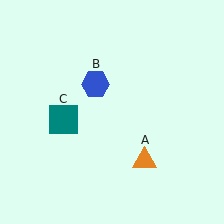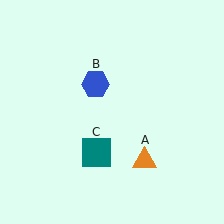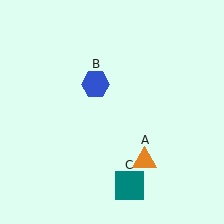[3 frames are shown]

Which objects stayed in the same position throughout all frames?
Orange triangle (object A) and blue hexagon (object B) remained stationary.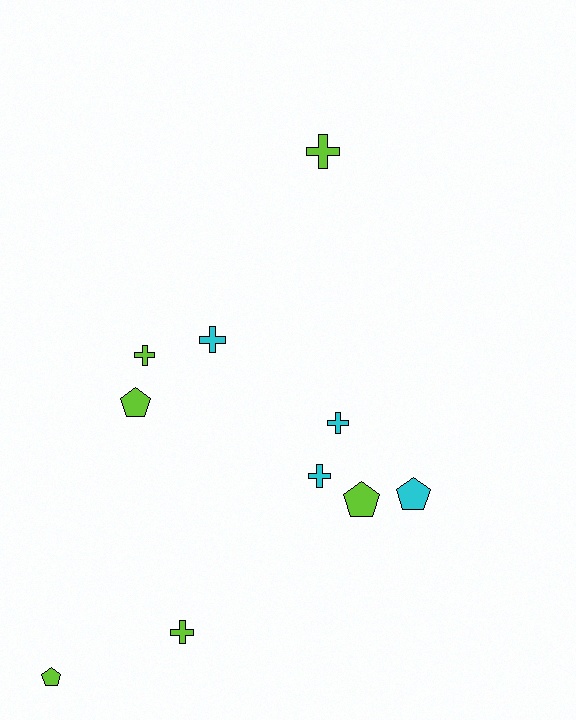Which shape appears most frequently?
Cross, with 6 objects.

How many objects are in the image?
There are 10 objects.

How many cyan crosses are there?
There are 3 cyan crosses.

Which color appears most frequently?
Lime, with 6 objects.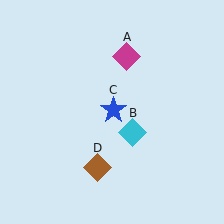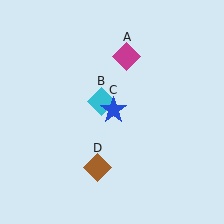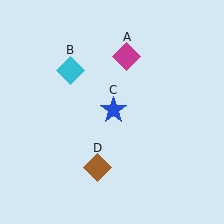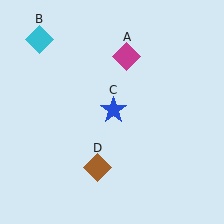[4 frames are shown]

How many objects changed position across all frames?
1 object changed position: cyan diamond (object B).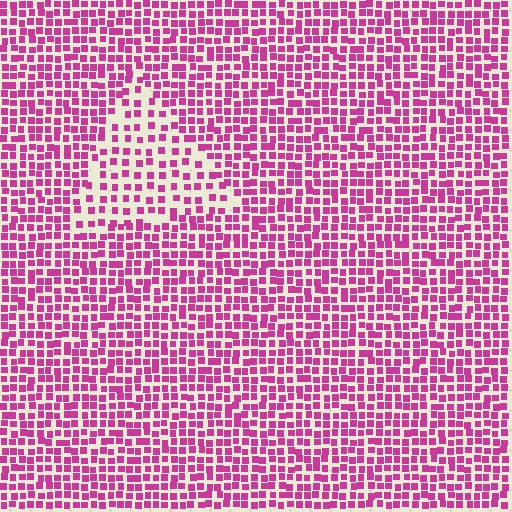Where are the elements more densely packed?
The elements are more densely packed outside the triangle boundary.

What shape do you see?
I see a triangle.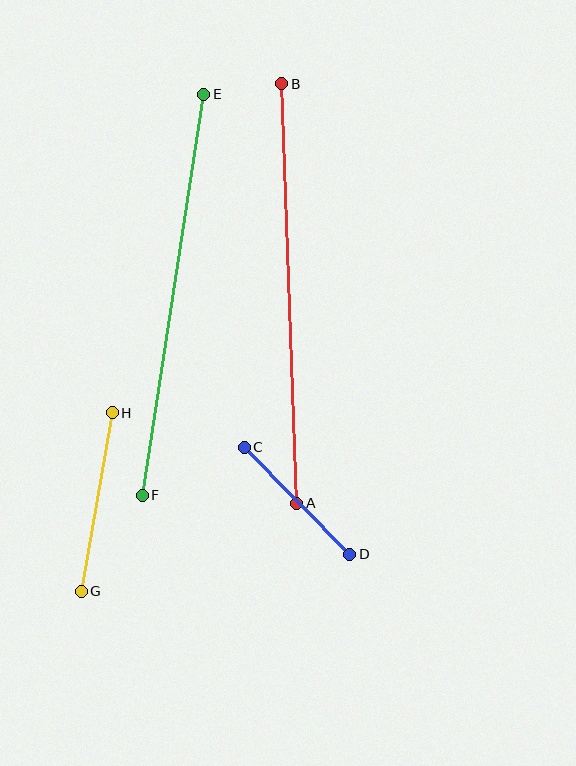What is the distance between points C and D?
The distance is approximately 150 pixels.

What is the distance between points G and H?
The distance is approximately 181 pixels.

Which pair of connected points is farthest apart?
Points A and B are farthest apart.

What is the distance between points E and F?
The distance is approximately 406 pixels.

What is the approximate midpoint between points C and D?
The midpoint is at approximately (297, 501) pixels.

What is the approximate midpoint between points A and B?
The midpoint is at approximately (289, 294) pixels.